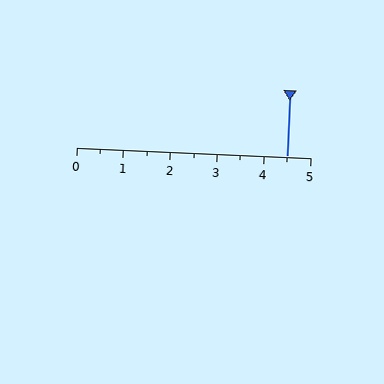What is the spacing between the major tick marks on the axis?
The major ticks are spaced 1 apart.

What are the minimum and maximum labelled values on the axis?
The axis runs from 0 to 5.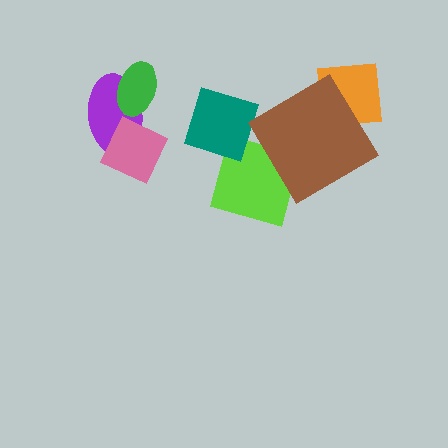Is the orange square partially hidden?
Yes, it is partially covered by another shape.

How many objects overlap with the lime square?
1 object overlaps with the lime square.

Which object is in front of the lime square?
The brown diamond is in front of the lime square.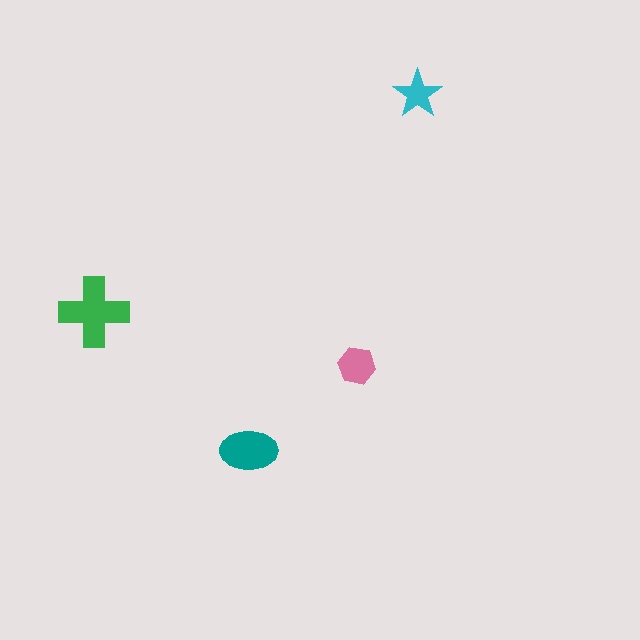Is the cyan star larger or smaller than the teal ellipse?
Smaller.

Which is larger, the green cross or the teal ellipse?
The green cross.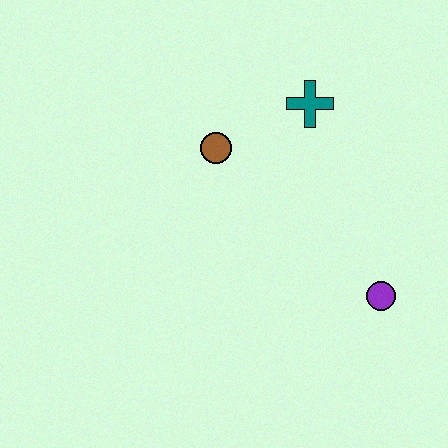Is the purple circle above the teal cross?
No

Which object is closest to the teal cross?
The brown circle is closest to the teal cross.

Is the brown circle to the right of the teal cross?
No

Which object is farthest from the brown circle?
The purple circle is farthest from the brown circle.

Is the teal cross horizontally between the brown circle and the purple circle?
Yes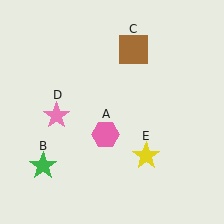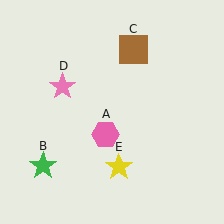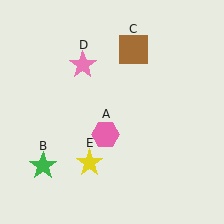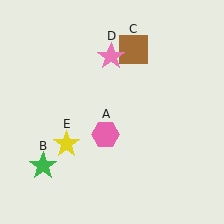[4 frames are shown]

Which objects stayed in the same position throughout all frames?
Pink hexagon (object A) and green star (object B) and brown square (object C) remained stationary.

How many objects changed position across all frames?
2 objects changed position: pink star (object D), yellow star (object E).